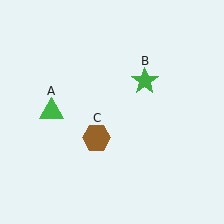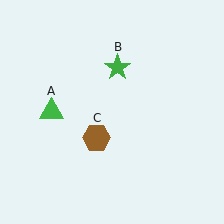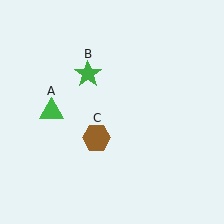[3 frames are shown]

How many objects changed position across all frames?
1 object changed position: green star (object B).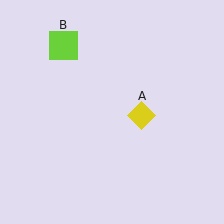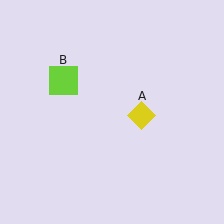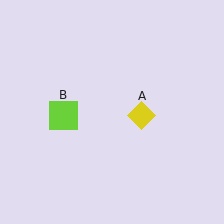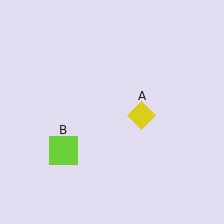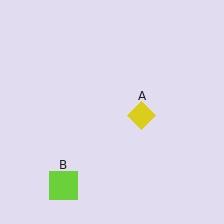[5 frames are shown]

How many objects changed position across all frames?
1 object changed position: lime square (object B).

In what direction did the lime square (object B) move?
The lime square (object B) moved down.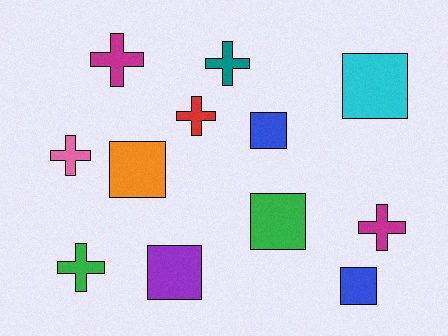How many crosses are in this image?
There are 6 crosses.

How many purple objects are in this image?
There is 1 purple object.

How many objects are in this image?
There are 12 objects.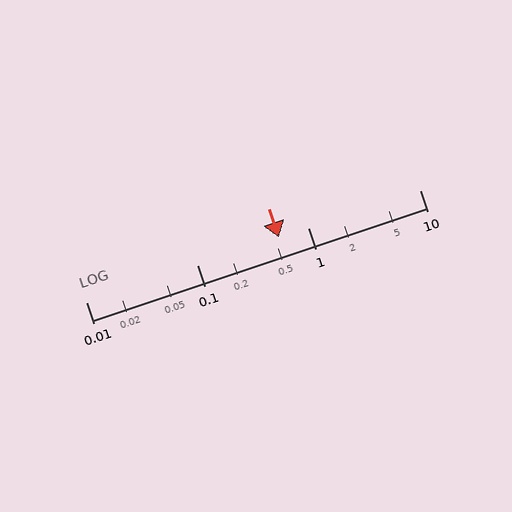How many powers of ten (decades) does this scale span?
The scale spans 3 decades, from 0.01 to 10.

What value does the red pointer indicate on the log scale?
The pointer indicates approximately 0.54.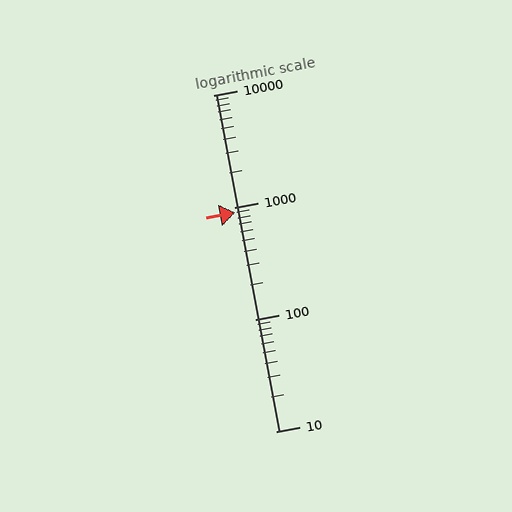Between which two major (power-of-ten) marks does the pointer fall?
The pointer is between 100 and 1000.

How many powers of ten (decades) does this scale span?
The scale spans 3 decades, from 10 to 10000.